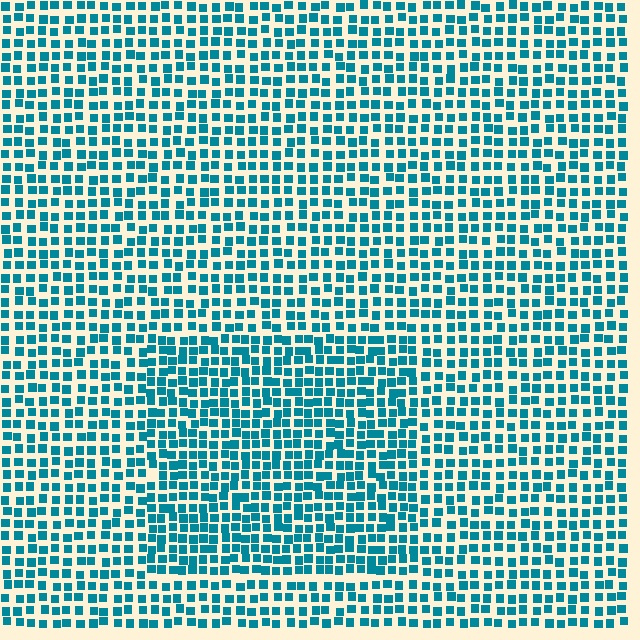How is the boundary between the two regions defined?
The boundary is defined by a change in element density (approximately 1.4x ratio). All elements are the same color, size, and shape.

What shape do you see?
I see a rectangle.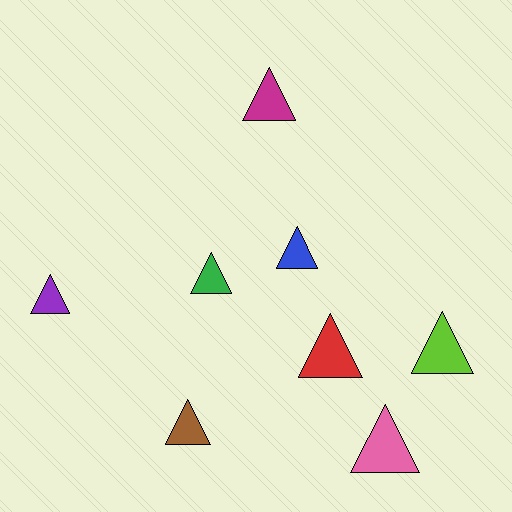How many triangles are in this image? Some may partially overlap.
There are 8 triangles.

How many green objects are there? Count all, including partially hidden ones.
There is 1 green object.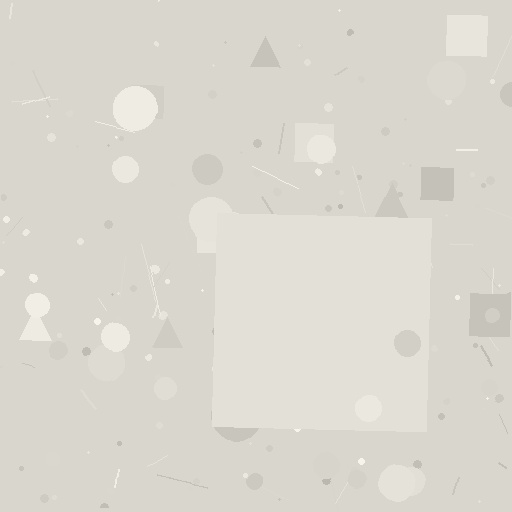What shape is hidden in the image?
A square is hidden in the image.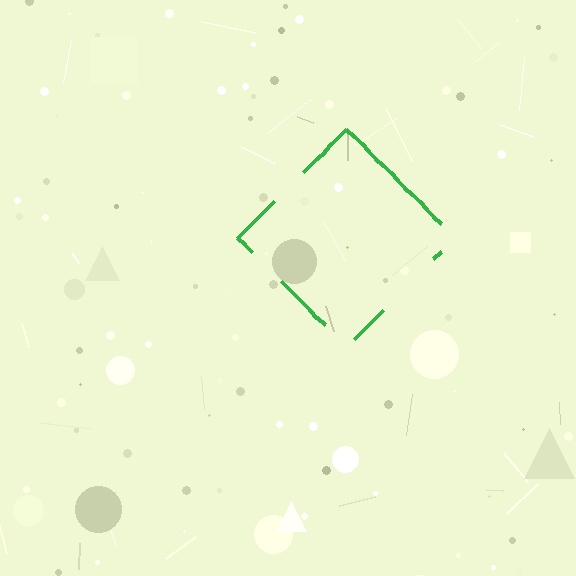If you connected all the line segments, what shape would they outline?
They would outline a diamond.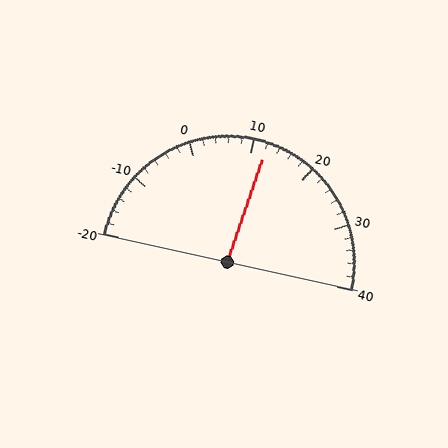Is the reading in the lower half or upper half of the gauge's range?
The reading is in the upper half of the range (-20 to 40).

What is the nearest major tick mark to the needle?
The nearest major tick mark is 10.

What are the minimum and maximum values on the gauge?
The gauge ranges from -20 to 40.